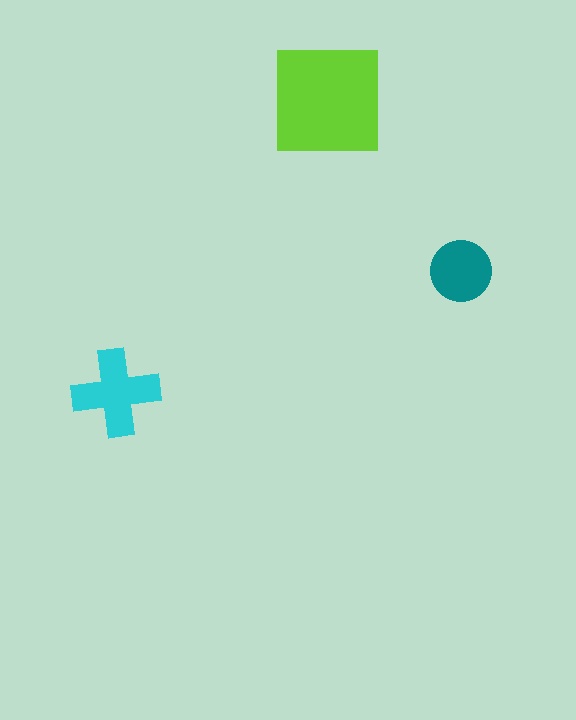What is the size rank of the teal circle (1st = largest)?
3rd.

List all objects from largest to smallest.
The lime square, the cyan cross, the teal circle.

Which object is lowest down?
The cyan cross is bottommost.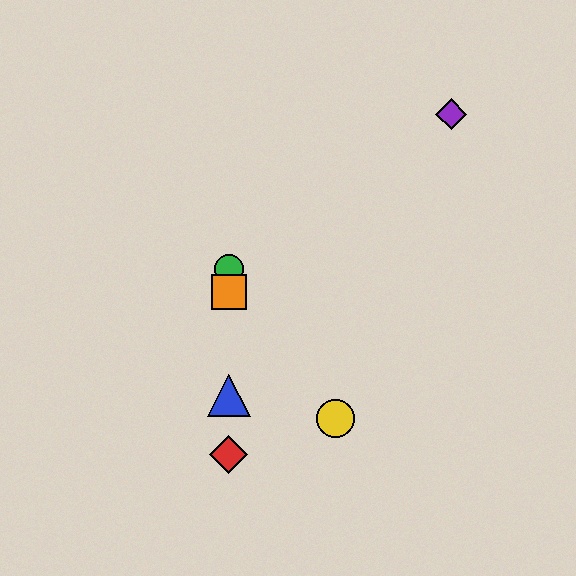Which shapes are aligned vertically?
The red diamond, the blue triangle, the green circle, the orange square are aligned vertically.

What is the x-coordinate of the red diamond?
The red diamond is at x≈229.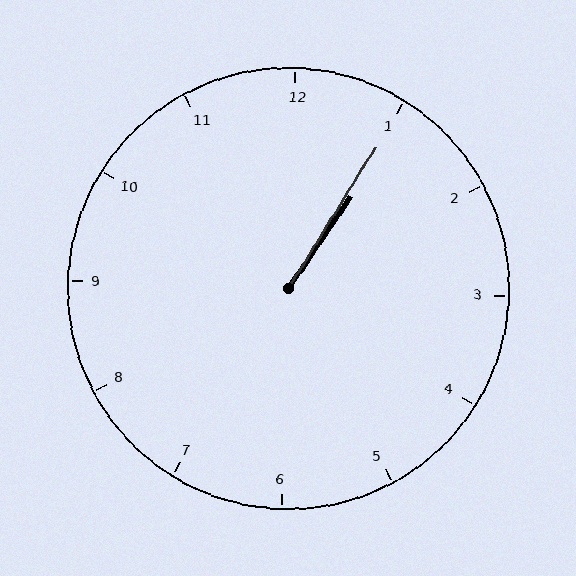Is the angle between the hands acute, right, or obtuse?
It is acute.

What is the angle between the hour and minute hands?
Approximately 2 degrees.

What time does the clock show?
1:05.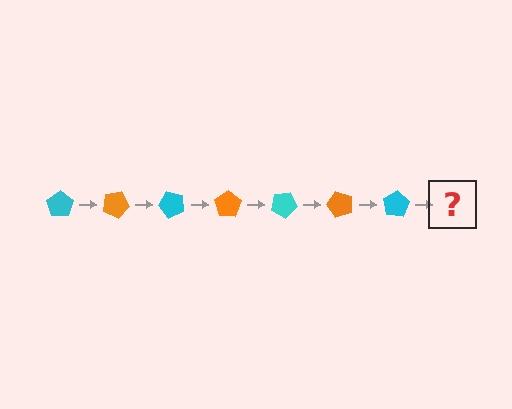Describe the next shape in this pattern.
It should be an orange pentagon, rotated 175 degrees from the start.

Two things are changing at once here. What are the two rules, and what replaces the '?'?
The two rules are that it rotates 25 degrees each step and the color cycles through cyan and orange. The '?' should be an orange pentagon, rotated 175 degrees from the start.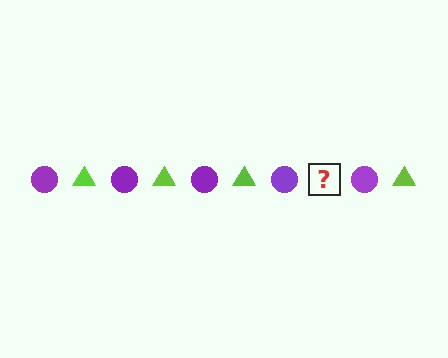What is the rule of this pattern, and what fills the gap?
The rule is that the pattern alternates between purple circle and lime triangle. The gap should be filled with a lime triangle.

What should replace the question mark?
The question mark should be replaced with a lime triangle.